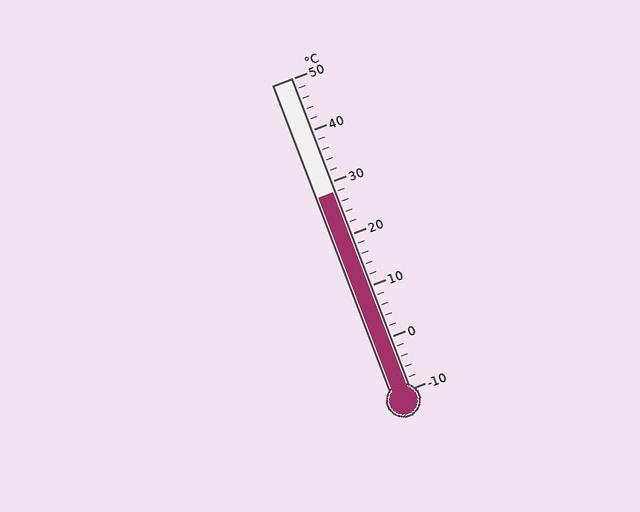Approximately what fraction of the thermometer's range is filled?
The thermometer is filled to approximately 65% of its range.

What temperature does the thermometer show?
The thermometer shows approximately 28°C.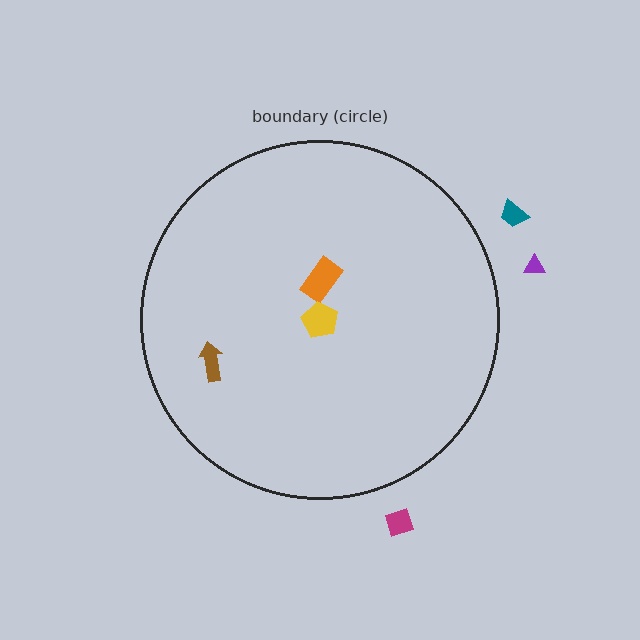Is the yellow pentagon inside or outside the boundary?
Inside.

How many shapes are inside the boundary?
3 inside, 3 outside.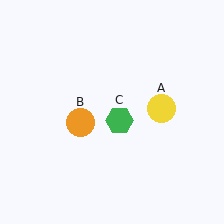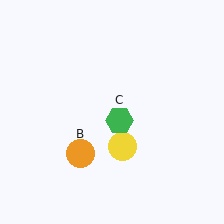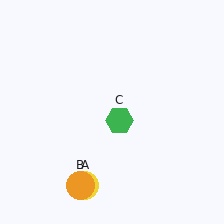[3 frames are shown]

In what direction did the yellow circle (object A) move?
The yellow circle (object A) moved down and to the left.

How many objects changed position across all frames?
2 objects changed position: yellow circle (object A), orange circle (object B).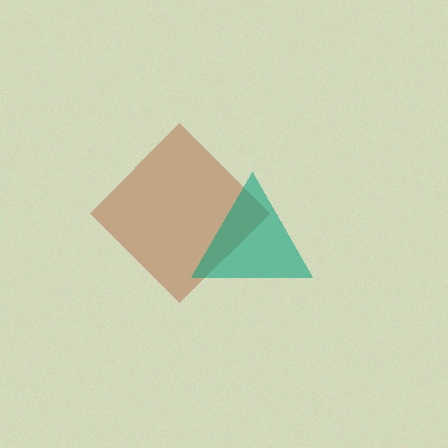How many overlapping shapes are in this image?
There are 2 overlapping shapes in the image.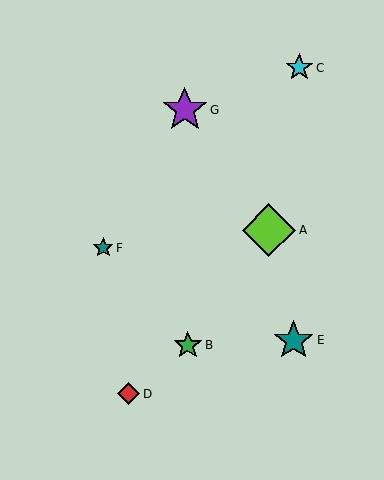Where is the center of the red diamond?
The center of the red diamond is at (128, 394).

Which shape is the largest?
The lime diamond (labeled A) is the largest.